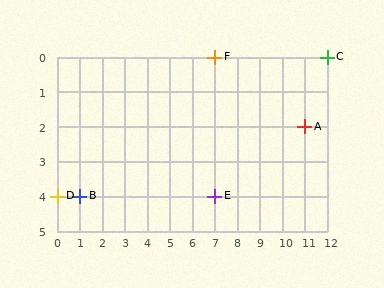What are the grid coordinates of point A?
Point A is at grid coordinates (11, 2).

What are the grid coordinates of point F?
Point F is at grid coordinates (7, 0).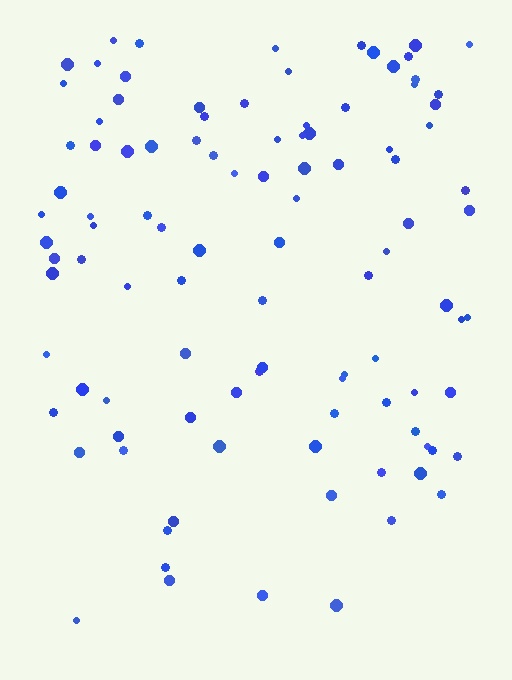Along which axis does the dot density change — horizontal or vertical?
Vertical.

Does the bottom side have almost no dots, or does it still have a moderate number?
Still a moderate number, just noticeably fewer than the top.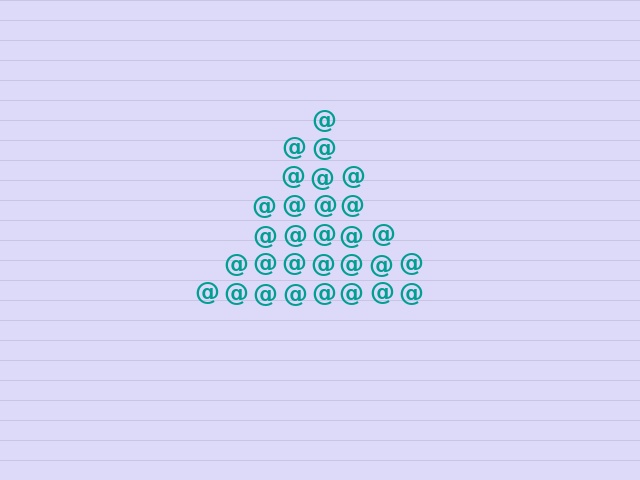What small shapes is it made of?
It is made of small at signs.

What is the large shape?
The large shape is a triangle.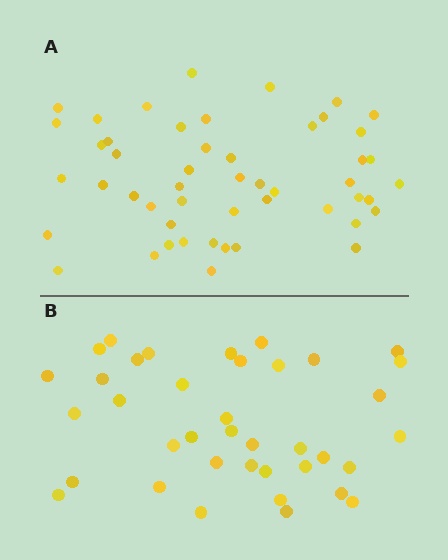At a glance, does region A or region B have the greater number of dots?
Region A (the top region) has more dots.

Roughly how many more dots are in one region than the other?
Region A has roughly 12 or so more dots than region B.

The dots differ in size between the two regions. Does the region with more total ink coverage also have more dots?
No. Region B has more total ink coverage because its dots are larger, but region A actually contains more individual dots. Total area can be misleading — the number of items is what matters here.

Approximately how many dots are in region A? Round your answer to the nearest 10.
About 50 dots.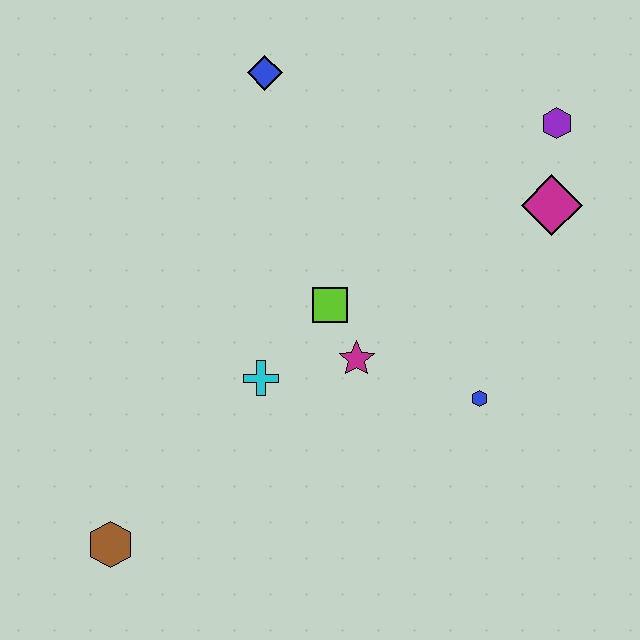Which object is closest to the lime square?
The magenta star is closest to the lime square.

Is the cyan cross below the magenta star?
Yes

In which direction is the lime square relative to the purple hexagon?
The lime square is to the left of the purple hexagon.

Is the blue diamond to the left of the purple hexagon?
Yes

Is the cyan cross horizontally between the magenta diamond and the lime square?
No